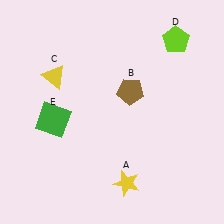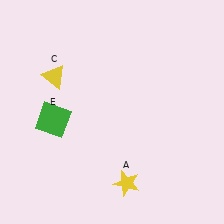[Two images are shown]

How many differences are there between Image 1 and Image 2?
There are 2 differences between the two images.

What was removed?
The lime pentagon (D), the brown pentagon (B) were removed in Image 2.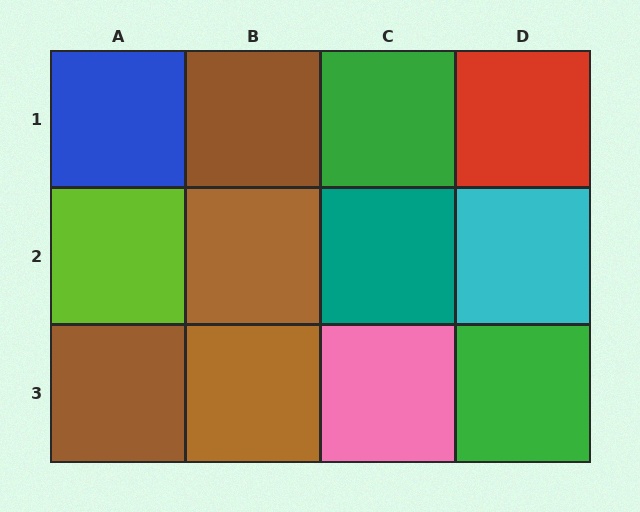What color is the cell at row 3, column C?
Pink.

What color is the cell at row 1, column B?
Brown.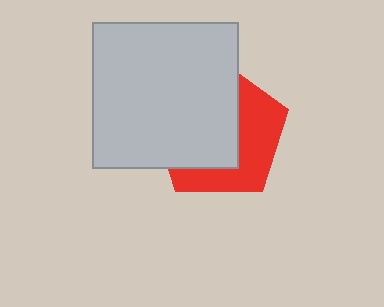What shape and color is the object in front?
The object in front is a light gray square.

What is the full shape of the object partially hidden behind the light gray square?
The partially hidden object is a red pentagon.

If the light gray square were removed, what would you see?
You would see the complete red pentagon.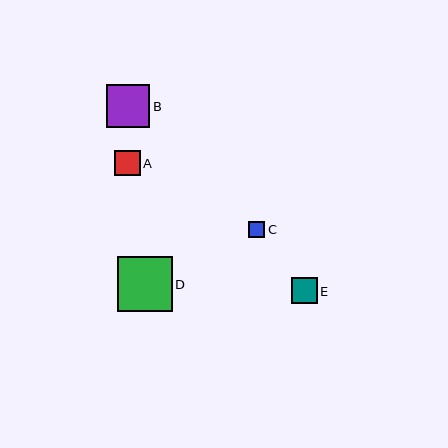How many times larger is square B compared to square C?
Square B is approximately 2.7 times the size of square C.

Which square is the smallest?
Square C is the smallest with a size of approximately 16 pixels.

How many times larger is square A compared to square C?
Square A is approximately 1.6 times the size of square C.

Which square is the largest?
Square D is the largest with a size of approximately 54 pixels.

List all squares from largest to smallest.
From largest to smallest: D, B, E, A, C.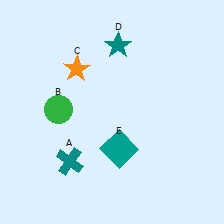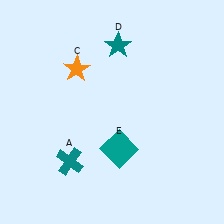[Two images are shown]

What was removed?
The green circle (B) was removed in Image 2.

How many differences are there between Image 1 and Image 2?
There is 1 difference between the two images.